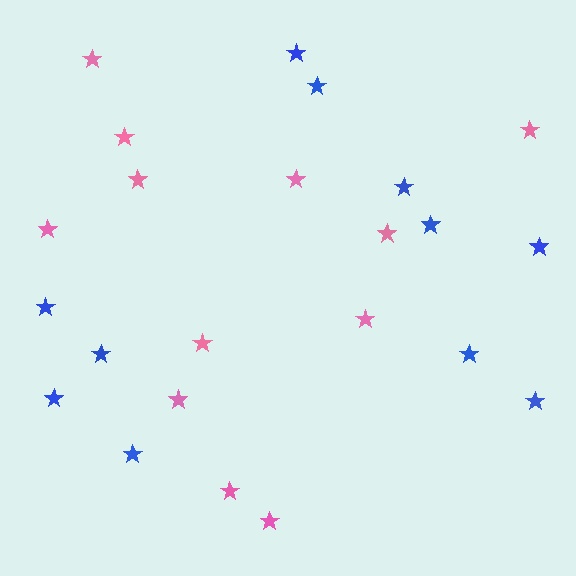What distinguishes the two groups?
There are 2 groups: one group of pink stars (12) and one group of blue stars (11).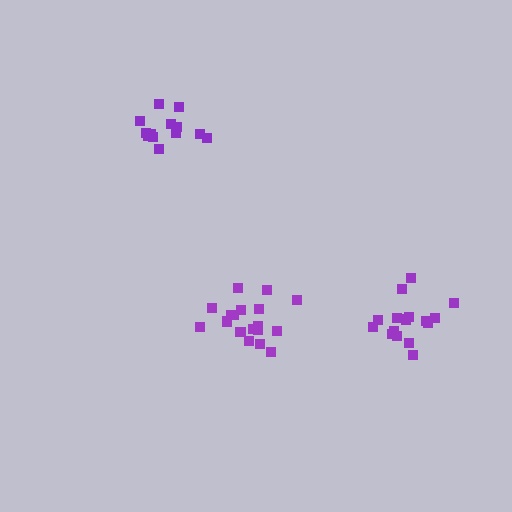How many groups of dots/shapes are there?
There are 3 groups.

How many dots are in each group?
Group 1: 18 dots, Group 2: 13 dots, Group 3: 16 dots (47 total).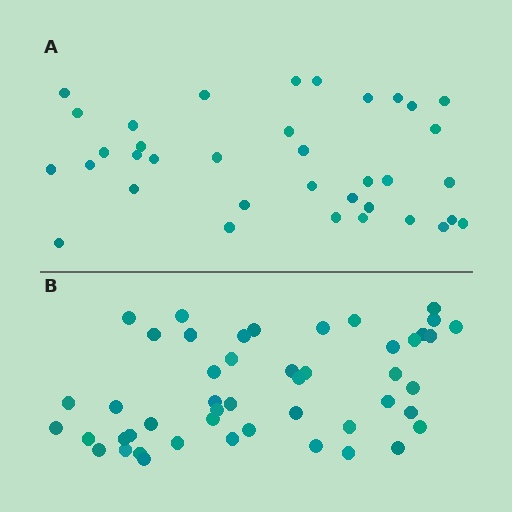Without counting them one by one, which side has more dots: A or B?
Region B (the bottom region) has more dots.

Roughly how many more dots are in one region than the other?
Region B has roughly 12 or so more dots than region A.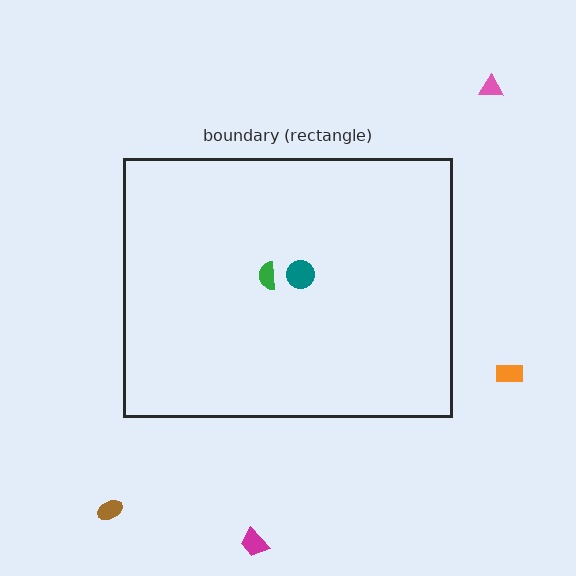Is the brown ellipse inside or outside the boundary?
Outside.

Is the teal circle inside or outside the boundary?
Inside.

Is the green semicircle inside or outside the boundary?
Inside.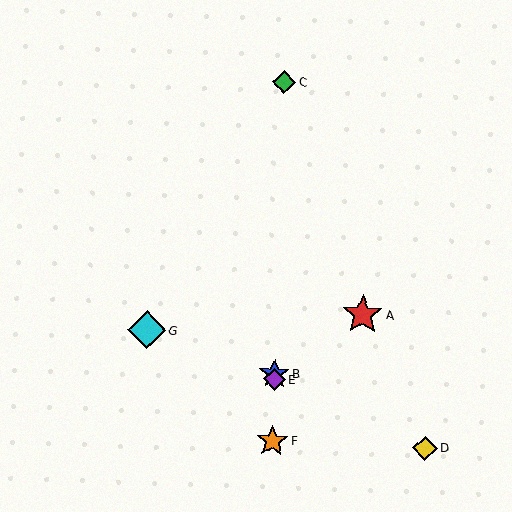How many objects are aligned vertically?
4 objects (B, C, E, F) are aligned vertically.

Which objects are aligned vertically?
Objects B, C, E, F are aligned vertically.